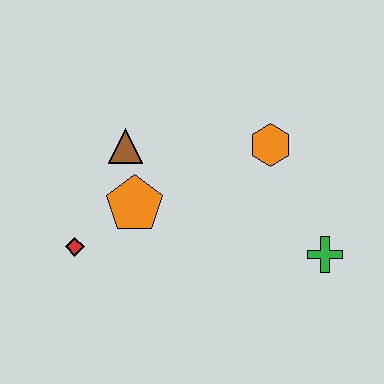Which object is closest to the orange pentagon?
The brown triangle is closest to the orange pentagon.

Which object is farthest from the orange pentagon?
The green cross is farthest from the orange pentagon.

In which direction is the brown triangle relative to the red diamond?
The brown triangle is above the red diamond.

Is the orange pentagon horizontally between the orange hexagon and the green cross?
No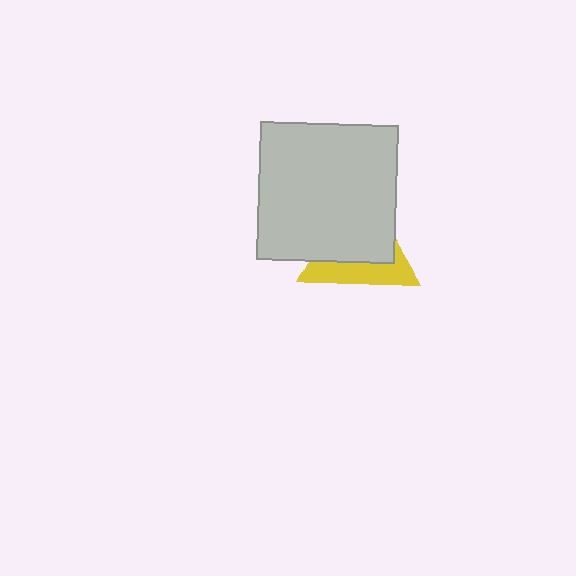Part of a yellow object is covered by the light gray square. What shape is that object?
It is a triangle.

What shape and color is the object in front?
The object in front is a light gray square.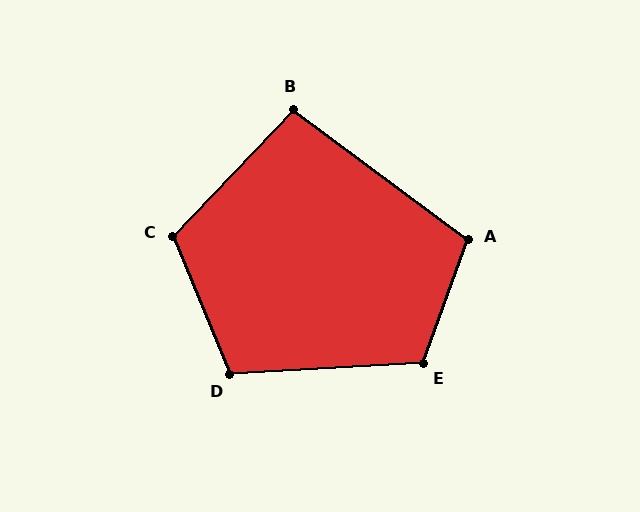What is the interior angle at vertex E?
Approximately 113 degrees (obtuse).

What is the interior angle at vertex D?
Approximately 109 degrees (obtuse).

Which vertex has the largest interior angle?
C, at approximately 114 degrees.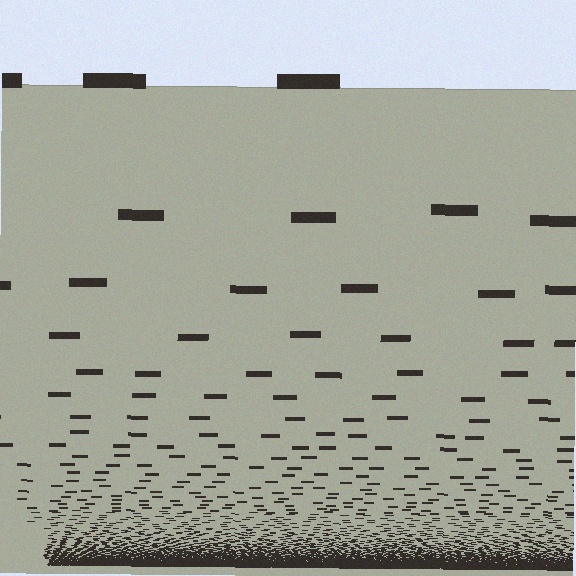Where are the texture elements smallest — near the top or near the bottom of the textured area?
Near the bottom.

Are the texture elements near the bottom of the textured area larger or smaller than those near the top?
Smaller. The gradient is inverted — elements near the bottom are smaller and denser.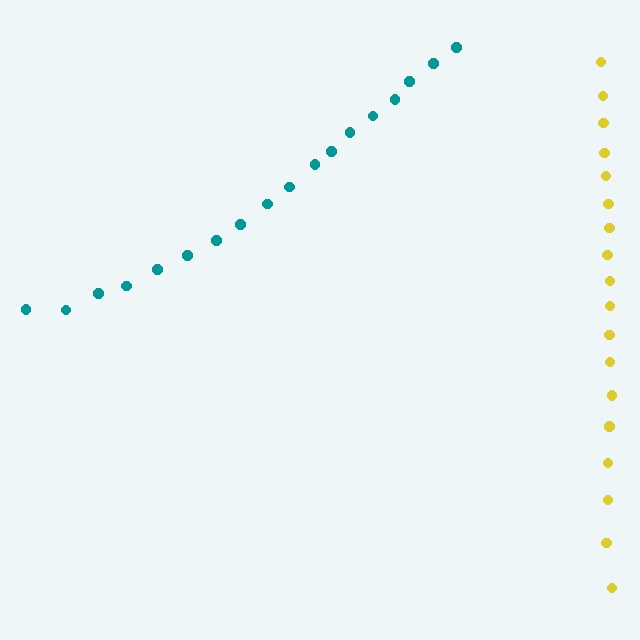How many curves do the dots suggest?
There are 2 distinct paths.